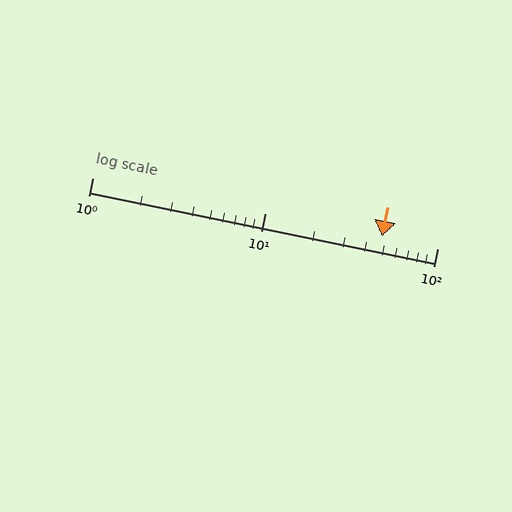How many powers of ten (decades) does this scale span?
The scale spans 2 decades, from 1 to 100.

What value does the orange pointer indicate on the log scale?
The pointer indicates approximately 48.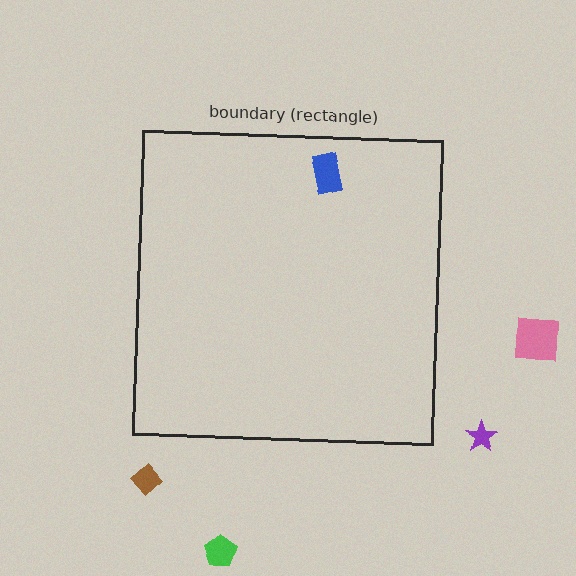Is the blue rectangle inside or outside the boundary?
Inside.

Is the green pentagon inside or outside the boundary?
Outside.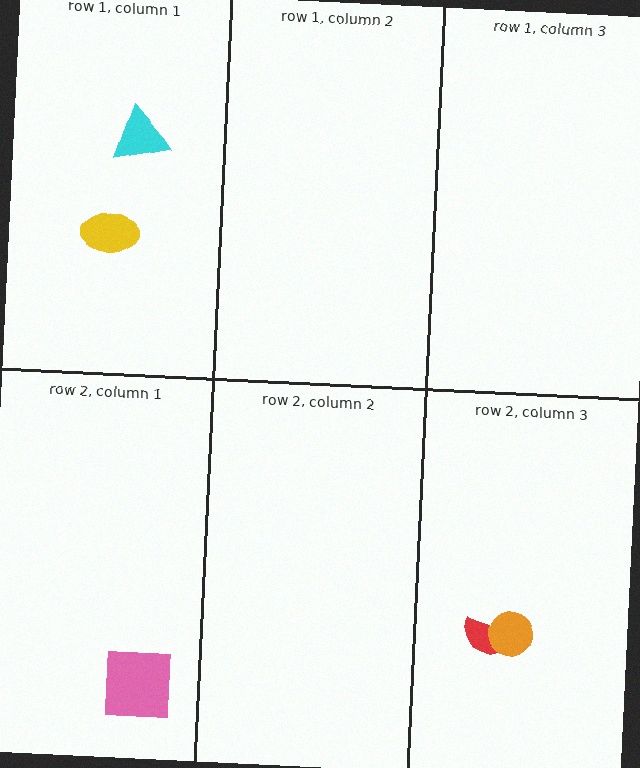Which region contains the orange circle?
The row 2, column 3 region.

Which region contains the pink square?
The row 2, column 1 region.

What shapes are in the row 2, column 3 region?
The red semicircle, the orange circle.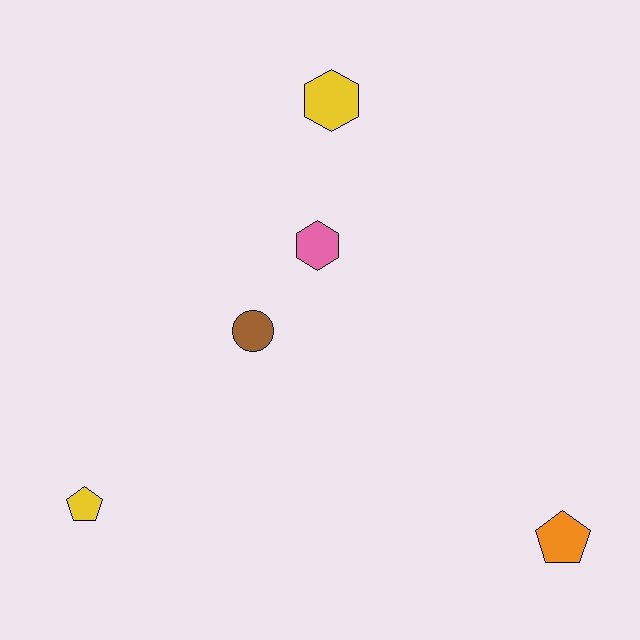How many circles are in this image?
There is 1 circle.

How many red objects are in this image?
There are no red objects.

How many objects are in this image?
There are 5 objects.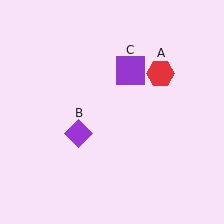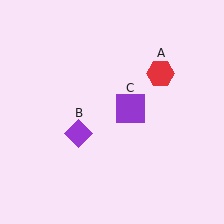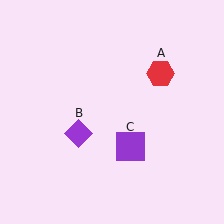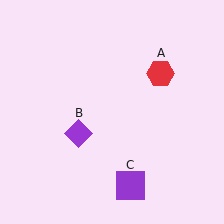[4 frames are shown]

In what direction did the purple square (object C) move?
The purple square (object C) moved down.